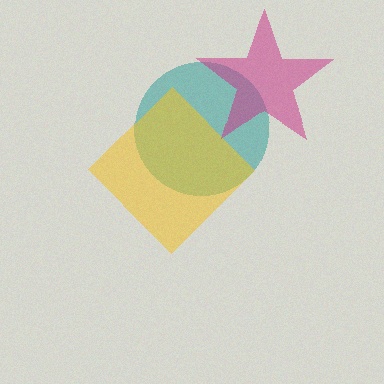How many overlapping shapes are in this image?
There are 3 overlapping shapes in the image.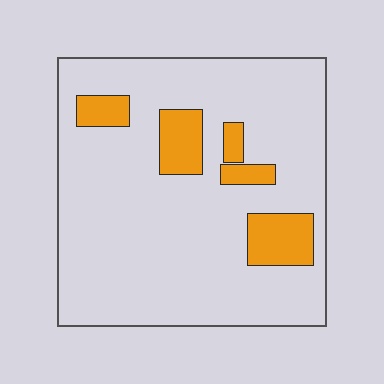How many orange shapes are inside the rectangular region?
5.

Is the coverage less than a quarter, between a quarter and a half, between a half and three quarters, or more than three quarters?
Less than a quarter.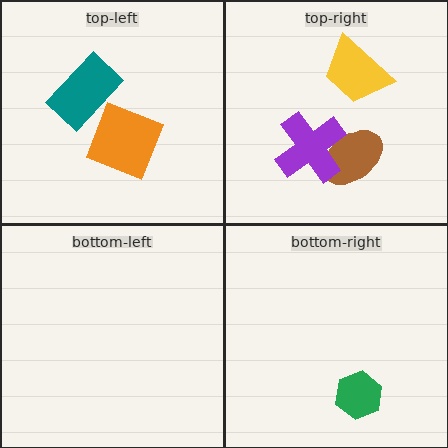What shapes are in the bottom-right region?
The green hexagon.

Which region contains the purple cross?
The top-right region.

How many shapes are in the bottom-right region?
1.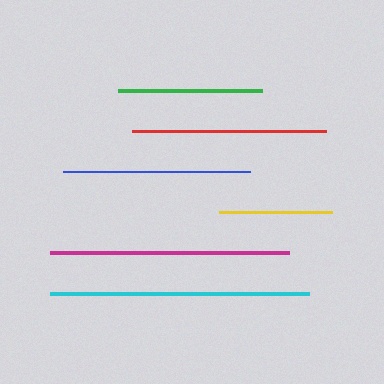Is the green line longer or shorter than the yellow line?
The green line is longer than the yellow line.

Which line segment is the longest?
The cyan line is the longest at approximately 259 pixels.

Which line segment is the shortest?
The yellow line is the shortest at approximately 113 pixels.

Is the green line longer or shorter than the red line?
The red line is longer than the green line.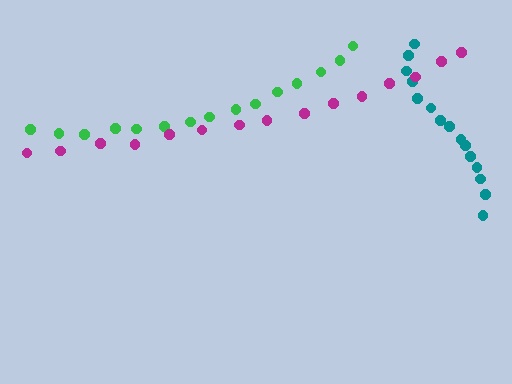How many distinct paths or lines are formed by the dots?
There are 3 distinct paths.